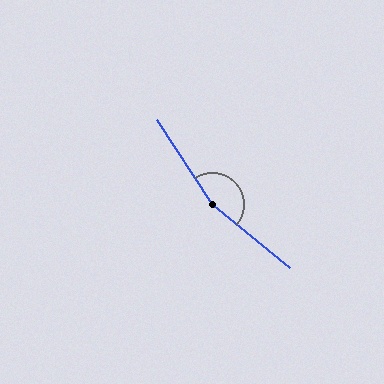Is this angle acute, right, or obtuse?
It is obtuse.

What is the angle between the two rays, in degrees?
Approximately 163 degrees.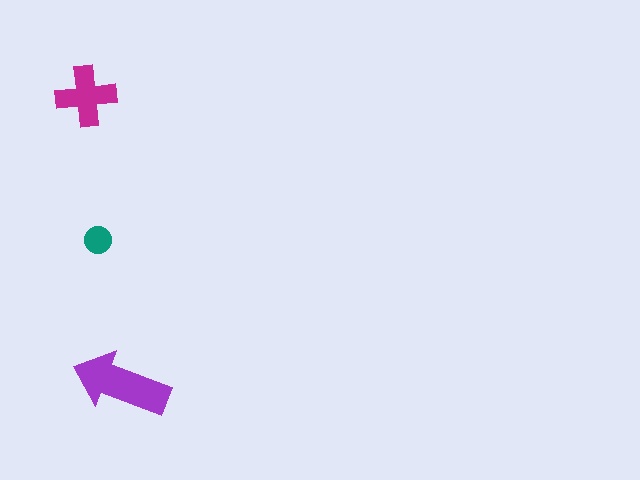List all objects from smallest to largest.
The teal circle, the magenta cross, the purple arrow.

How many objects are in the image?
There are 3 objects in the image.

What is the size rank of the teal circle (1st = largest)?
3rd.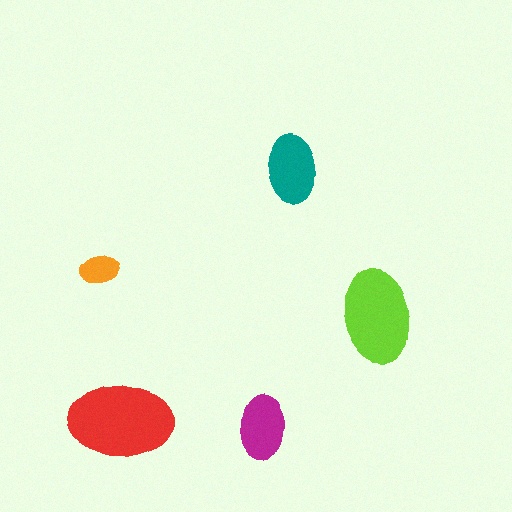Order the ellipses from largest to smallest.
the red one, the lime one, the teal one, the magenta one, the orange one.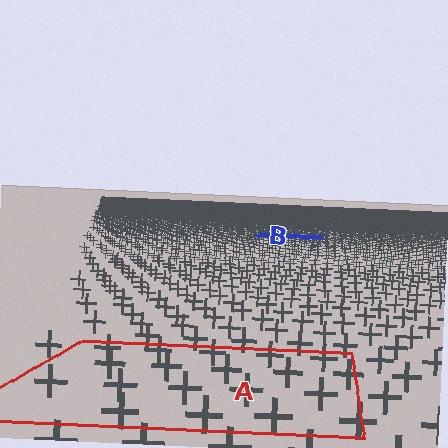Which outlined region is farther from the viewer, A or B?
Region B is farther from the viewer — the texture elements inside it appear smaller and more densely packed.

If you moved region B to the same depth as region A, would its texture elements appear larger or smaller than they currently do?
They would appear larger. At a closer depth, the same texture elements are projected at a bigger on-screen size.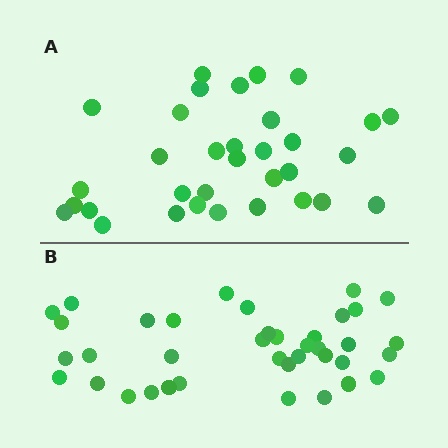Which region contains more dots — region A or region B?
Region B (the bottom region) has more dots.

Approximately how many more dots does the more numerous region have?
Region B has about 5 more dots than region A.